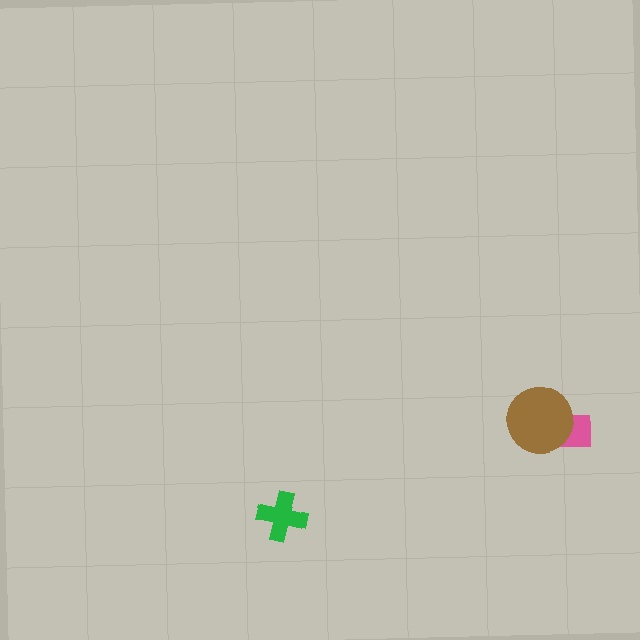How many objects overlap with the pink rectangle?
1 object overlaps with the pink rectangle.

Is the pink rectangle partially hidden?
Yes, it is partially covered by another shape.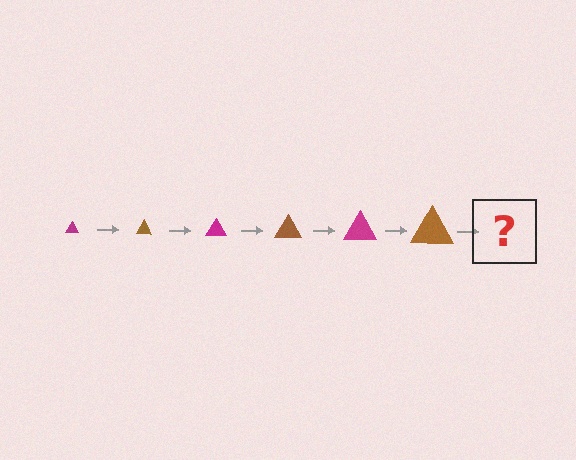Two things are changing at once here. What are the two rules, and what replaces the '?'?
The two rules are that the triangle grows larger each step and the color cycles through magenta and brown. The '?' should be a magenta triangle, larger than the previous one.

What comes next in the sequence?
The next element should be a magenta triangle, larger than the previous one.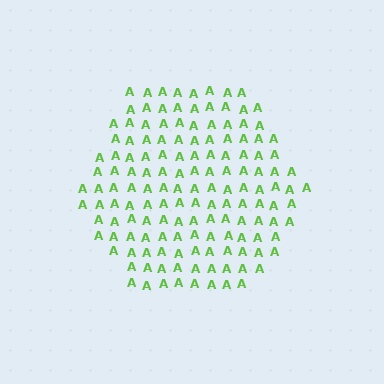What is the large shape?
The large shape is a hexagon.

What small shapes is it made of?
It is made of small letter A's.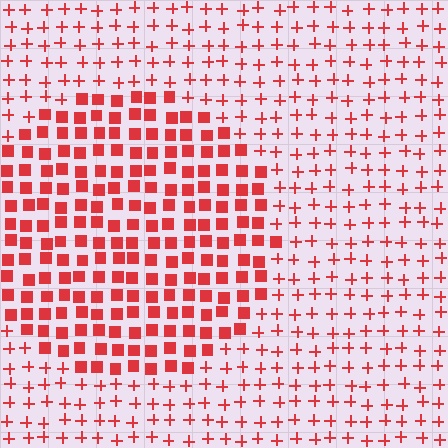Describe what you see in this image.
The image is filled with small red elements arranged in a uniform grid. A circle-shaped region contains squares, while the surrounding area contains plus signs. The boundary is defined purely by the change in element shape.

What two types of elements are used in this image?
The image uses squares inside the circle region and plus signs outside it.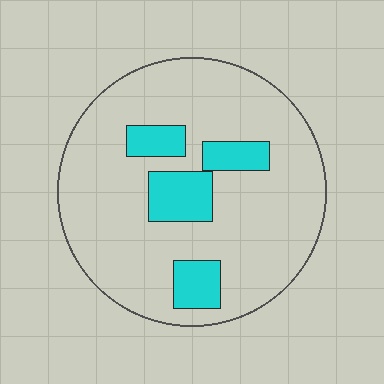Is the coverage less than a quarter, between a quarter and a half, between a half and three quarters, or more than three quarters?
Less than a quarter.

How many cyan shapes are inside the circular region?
4.